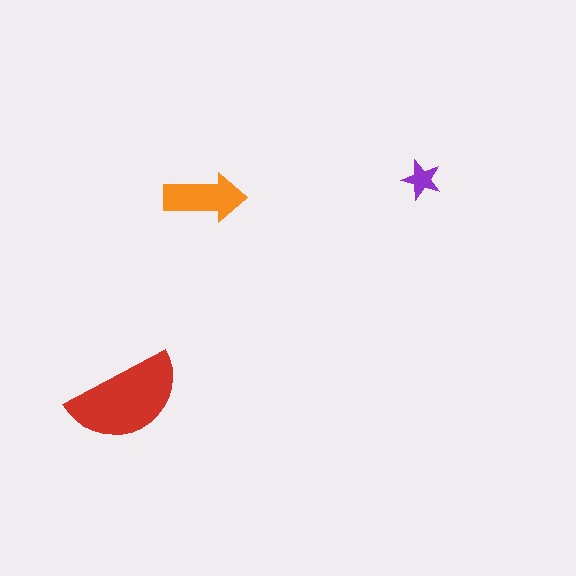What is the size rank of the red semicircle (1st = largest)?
1st.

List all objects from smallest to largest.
The purple star, the orange arrow, the red semicircle.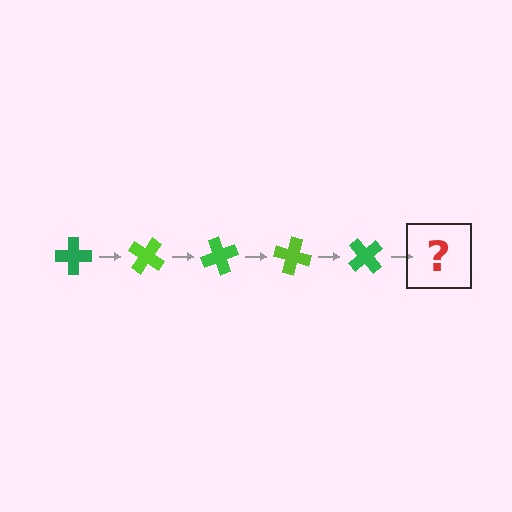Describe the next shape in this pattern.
It should be a lime cross, rotated 175 degrees from the start.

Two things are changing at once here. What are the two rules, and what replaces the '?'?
The two rules are that it rotates 35 degrees each step and the color cycles through green and lime. The '?' should be a lime cross, rotated 175 degrees from the start.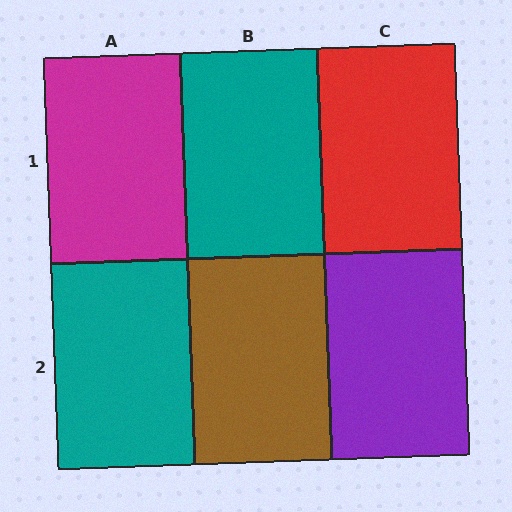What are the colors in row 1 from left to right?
Magenta, teal, red.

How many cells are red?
1 cell is red.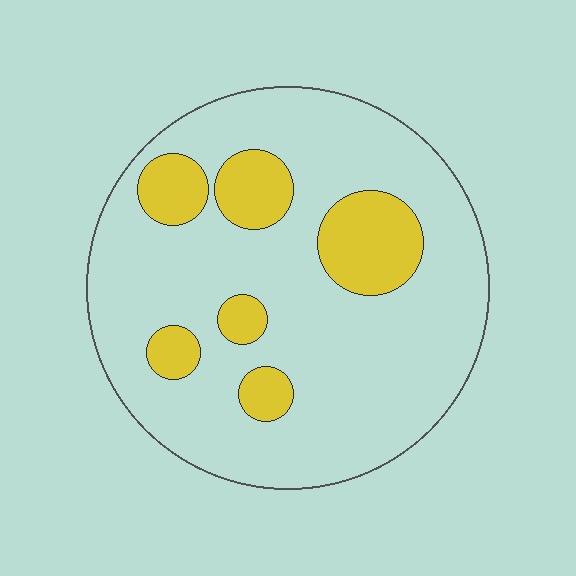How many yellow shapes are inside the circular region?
6.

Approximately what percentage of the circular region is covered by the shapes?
Approximately 20%.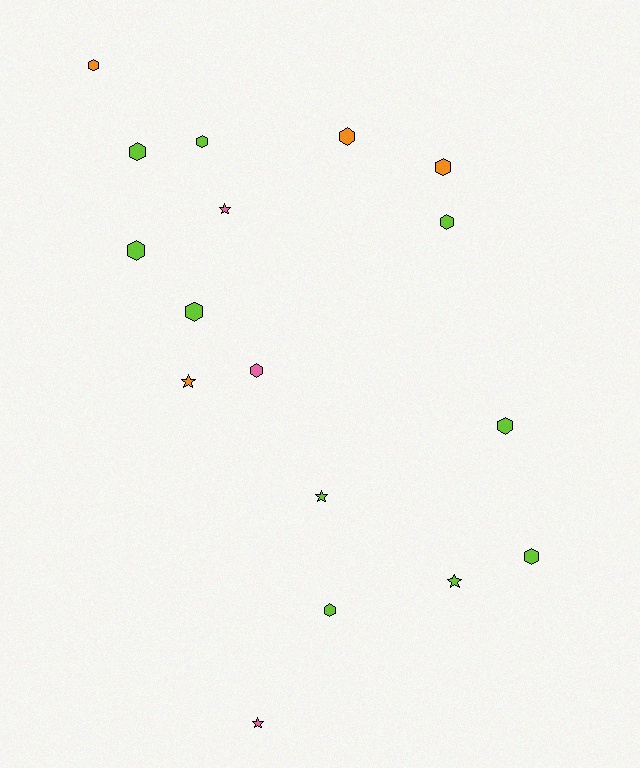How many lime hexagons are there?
There are 8 lime hexagons.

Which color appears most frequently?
Lime, with 10 objects.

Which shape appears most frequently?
Hexagon, with 12 objects.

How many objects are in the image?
There are 17 objects.